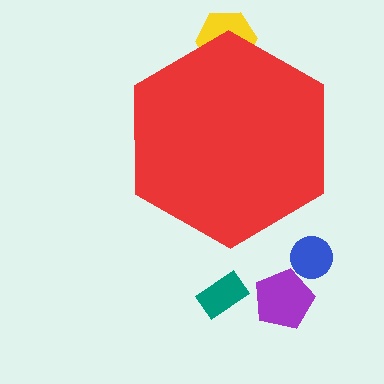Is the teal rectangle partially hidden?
No, the teal rectangle is fully visible.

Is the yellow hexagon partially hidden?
Yes, the yellow hexagon is partially hidden behind the red hexagon.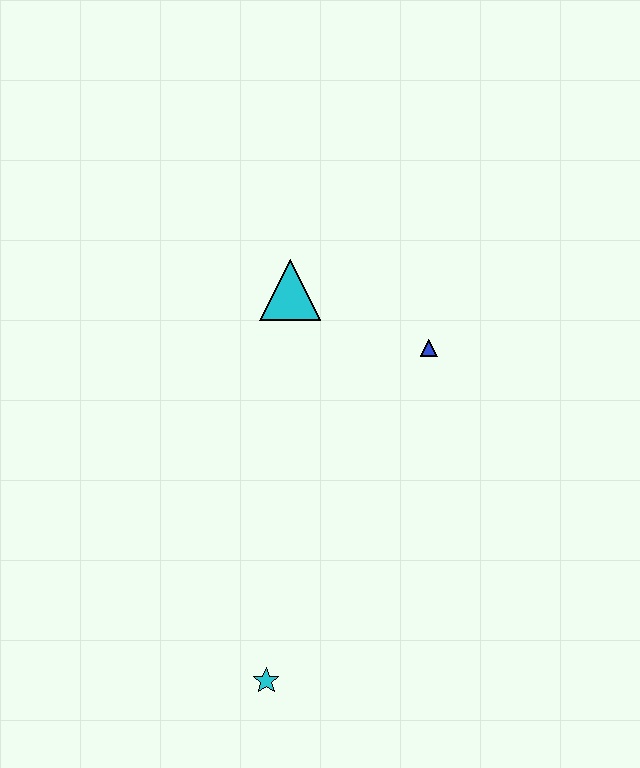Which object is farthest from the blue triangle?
The cyan star is farthest from the blue triangle.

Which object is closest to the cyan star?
The blue triangle is closest to the cyan star.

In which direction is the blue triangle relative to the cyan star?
The blue triangle is above the cyan star.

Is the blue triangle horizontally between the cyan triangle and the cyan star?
No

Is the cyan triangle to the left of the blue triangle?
Yes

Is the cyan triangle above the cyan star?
Yes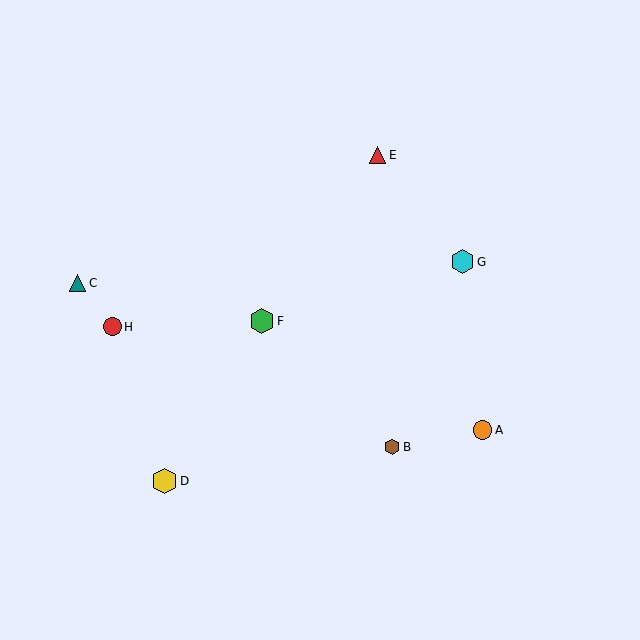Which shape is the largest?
The yellow hexagon (labeled D) is the largest.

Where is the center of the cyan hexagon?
The center of the cyan hexagon is at (462, 262).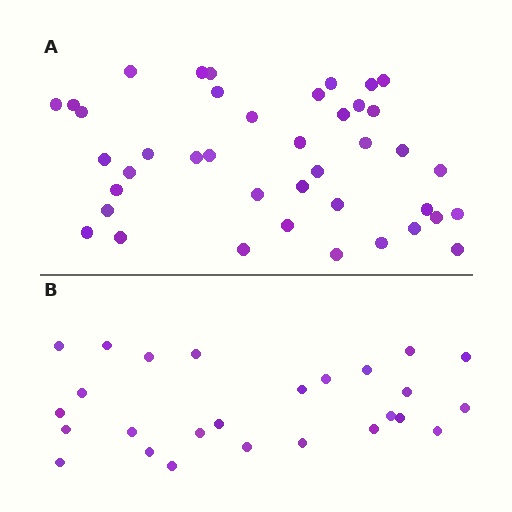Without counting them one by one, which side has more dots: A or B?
Region A (the top region) has more dots.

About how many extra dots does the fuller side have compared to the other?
Region A has approximately 15 more dots than region B.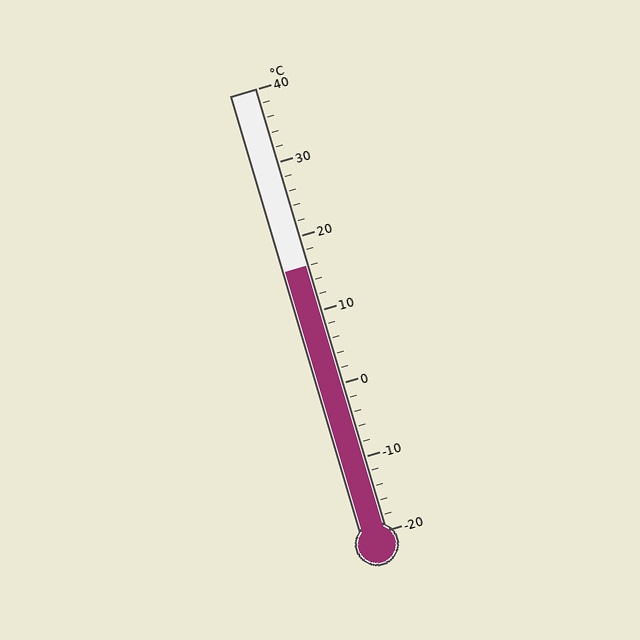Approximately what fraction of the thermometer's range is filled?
The thermometer is filled to approximately 60% of its range.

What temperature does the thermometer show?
The thermometer shows approximately 16°C.